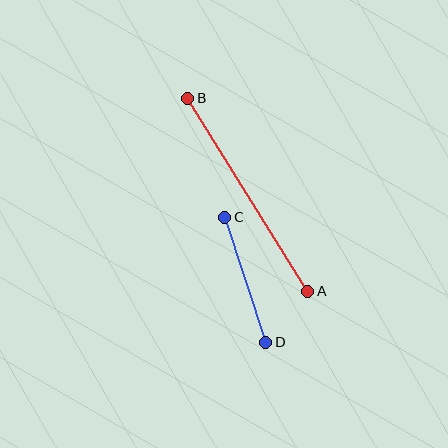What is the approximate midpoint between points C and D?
The midpoint is at approximately (245, 280) pixels.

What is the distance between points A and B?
The distance is approximately 227 pixels.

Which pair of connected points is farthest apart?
Points A and B are farthest apart.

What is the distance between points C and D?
The distance is approximately 131 pixels.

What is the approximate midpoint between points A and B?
The midpoint is at approximately (248, 195) pixels.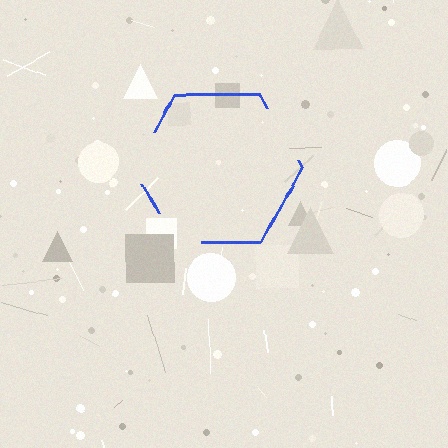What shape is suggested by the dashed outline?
The dashed outline suggests a hexagon.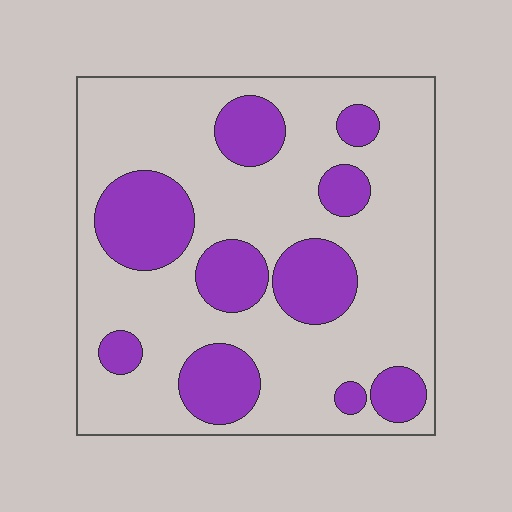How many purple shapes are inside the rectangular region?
10.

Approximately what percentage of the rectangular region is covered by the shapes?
Approximately 30%.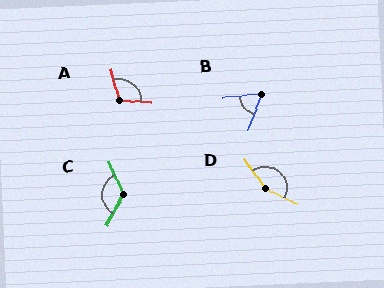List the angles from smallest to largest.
B (63°), A (109°), C (127°), D (153°).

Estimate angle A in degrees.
Approximately 109 degrees.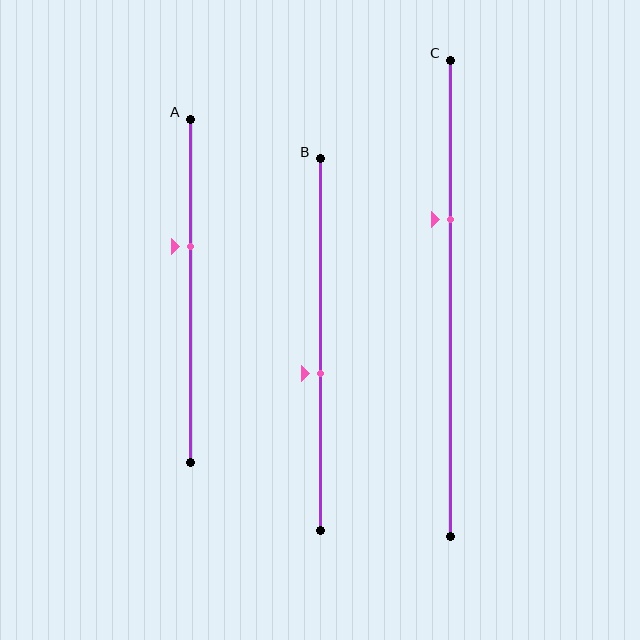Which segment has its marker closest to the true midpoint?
Segment B has its marker closest to the true midpoint.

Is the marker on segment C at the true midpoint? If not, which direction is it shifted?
No, the marker on segment C is shifted upward by about 17% of the segment length.